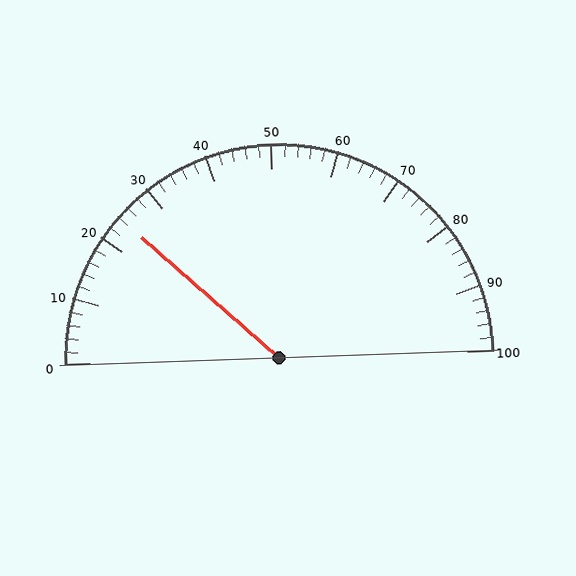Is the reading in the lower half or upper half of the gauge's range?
The reading is in the lower half of the range (0 to 100).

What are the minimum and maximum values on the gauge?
The gauge ranges from 0 to 100.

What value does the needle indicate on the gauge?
The needle indicates approximately 24.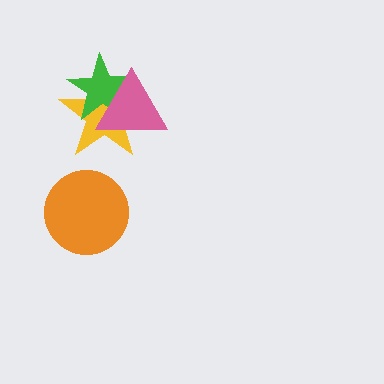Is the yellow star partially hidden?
Yes, it is partially covered by another shape.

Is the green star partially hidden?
Yes, it is partially covered by another shape.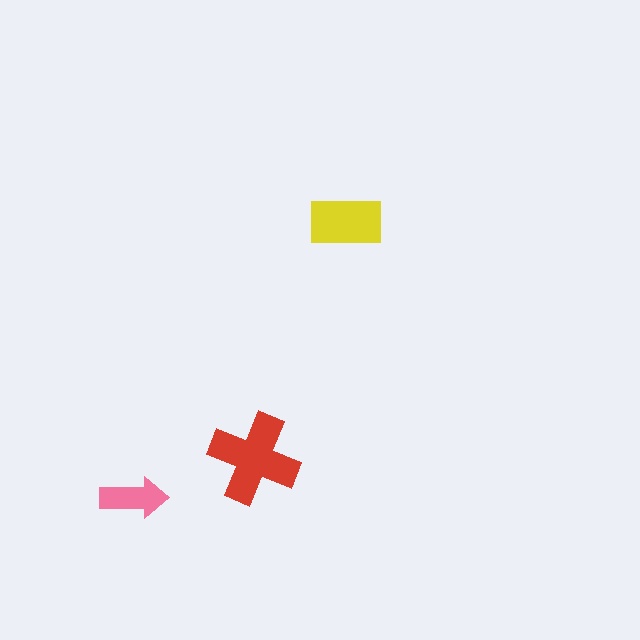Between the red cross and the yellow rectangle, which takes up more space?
The red cross.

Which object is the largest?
The red cross.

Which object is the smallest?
The pink arrow.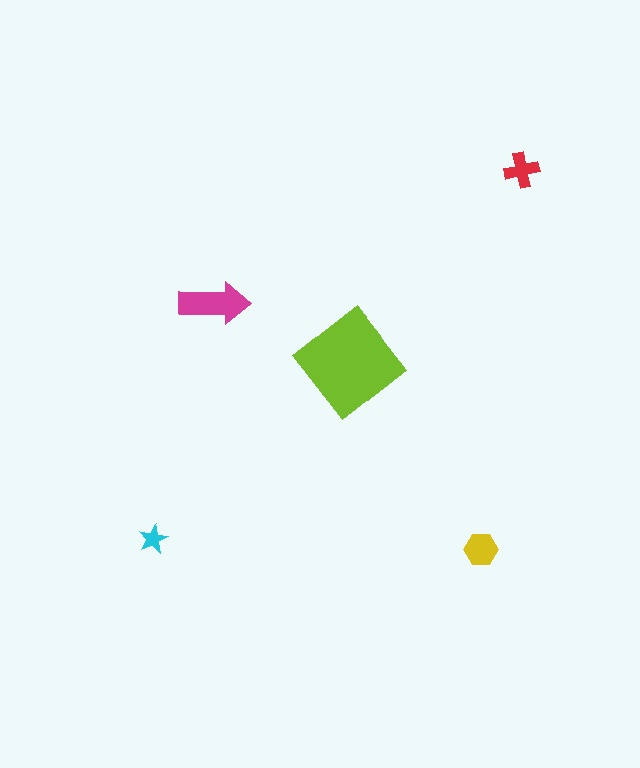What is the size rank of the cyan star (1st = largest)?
5th.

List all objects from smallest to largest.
The cyan star, the red cross, the yellow hexagon, the magenta arrow, the lime diamond.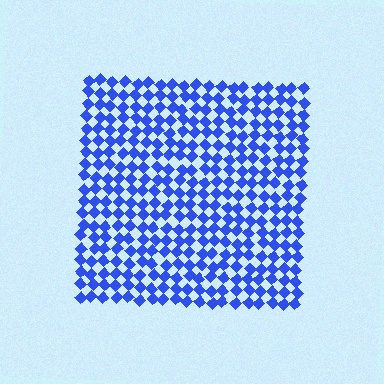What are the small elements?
The small elements are diamonds.